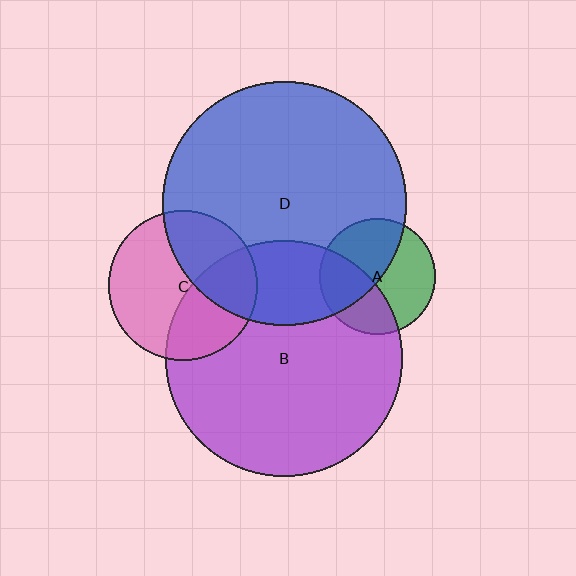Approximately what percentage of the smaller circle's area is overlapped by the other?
Approximately 40%.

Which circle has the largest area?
Circle D (blue).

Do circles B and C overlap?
Yes.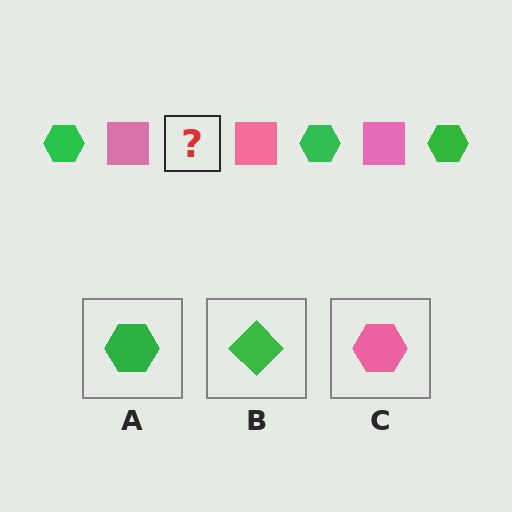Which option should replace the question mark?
Option A.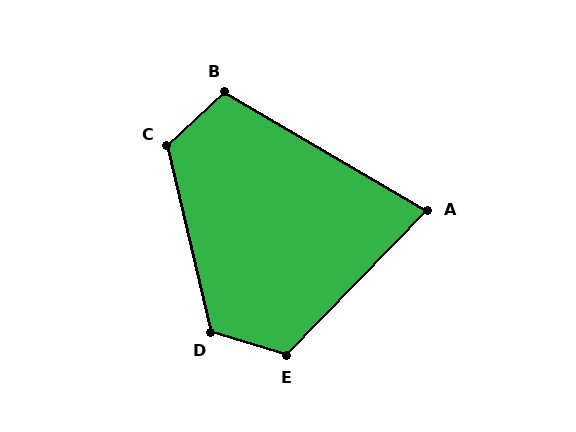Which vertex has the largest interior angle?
C, at approximately 120 degrees.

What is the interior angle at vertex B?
Approximately 106 degrees (obtuse).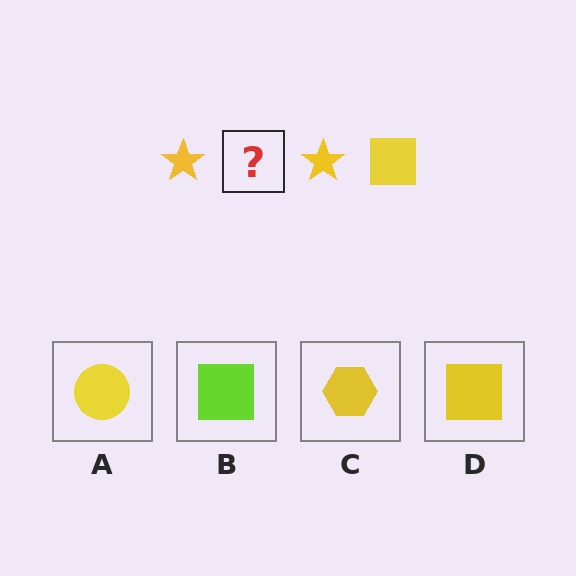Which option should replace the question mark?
Option D.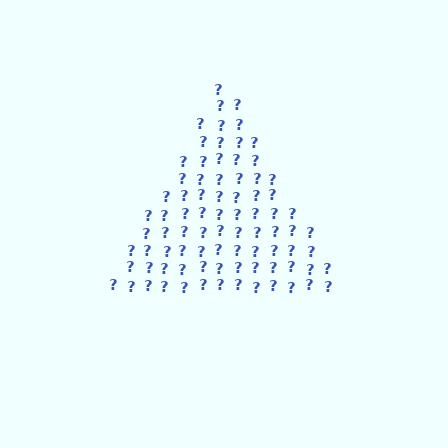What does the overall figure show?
The overall figure shows a triangle.